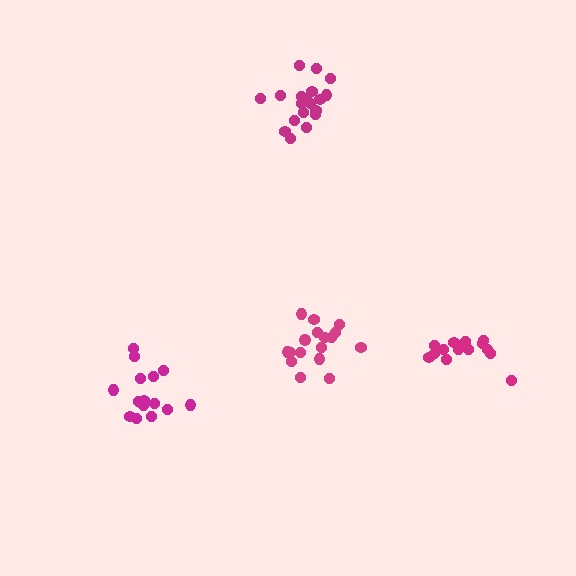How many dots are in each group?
Group 1: 17 dots, Group 2: 16 dots, Group 3: 19 dots, Group 4: 15 dots (67 total).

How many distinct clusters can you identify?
There are 4 distinct clusters.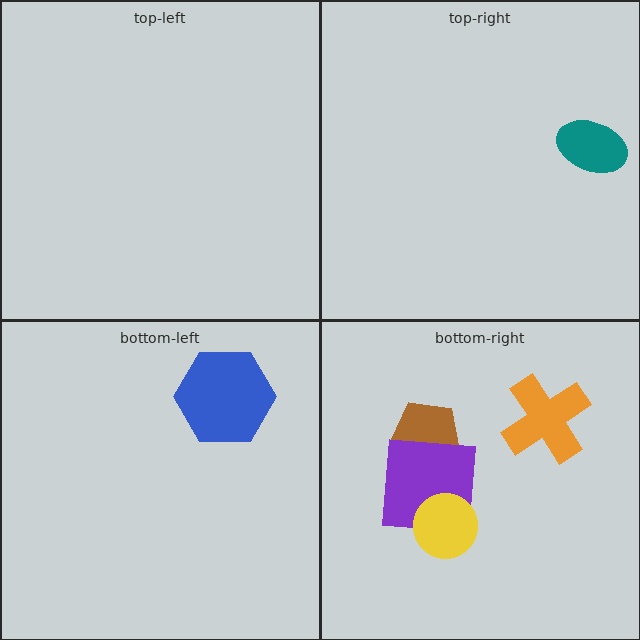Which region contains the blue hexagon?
The bottom-left region.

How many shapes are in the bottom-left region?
1.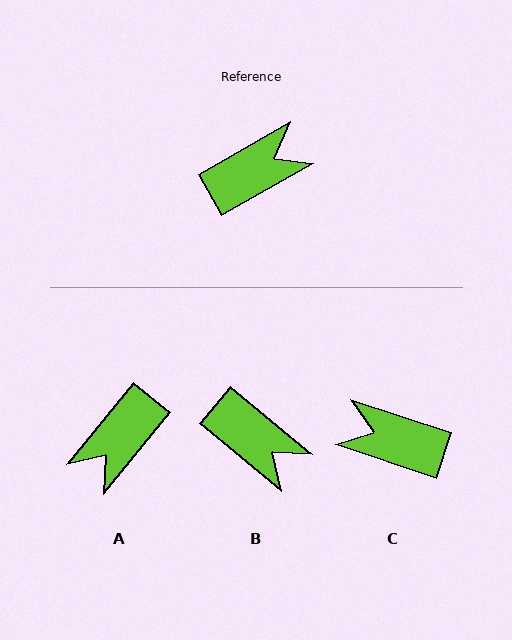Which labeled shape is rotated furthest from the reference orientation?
A, about 159 degrees away.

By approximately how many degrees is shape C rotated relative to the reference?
Approximately 132 degrees counter-clockwise.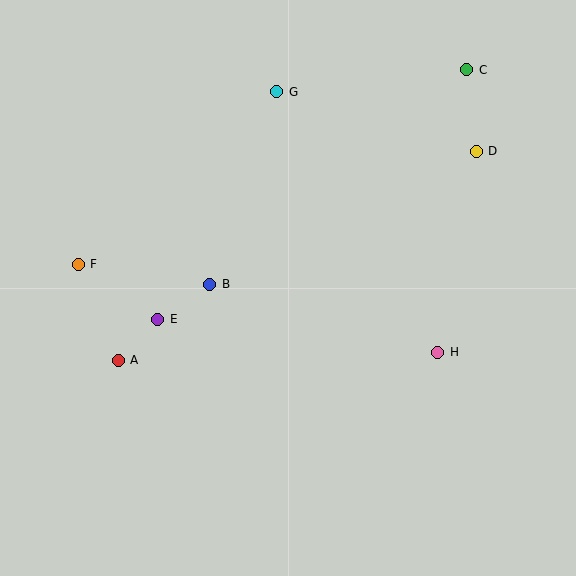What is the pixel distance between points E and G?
The distance between E and G is 257 pixels.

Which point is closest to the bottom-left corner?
Point A is closest to the bottom-left corner.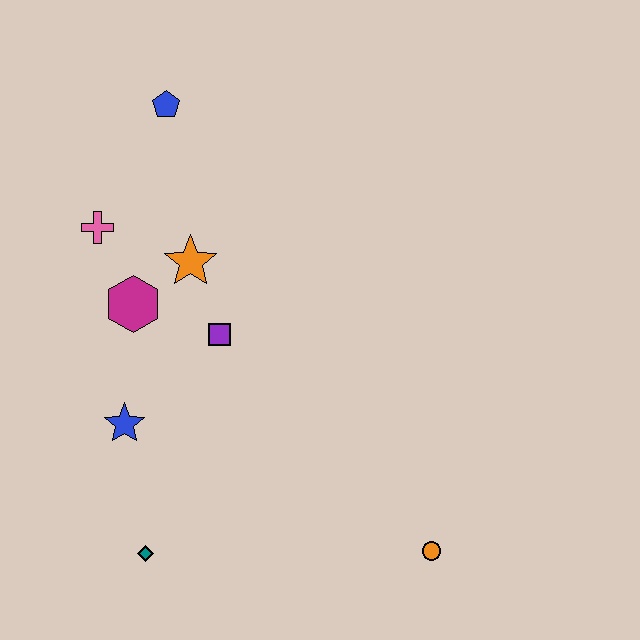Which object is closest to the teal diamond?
The blue star is closest to the teal diamond.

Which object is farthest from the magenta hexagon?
The orange circle is farthest from the magenta hexagon.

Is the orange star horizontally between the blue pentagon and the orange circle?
Yes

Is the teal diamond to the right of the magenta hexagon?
Yes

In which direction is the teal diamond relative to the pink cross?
The teal diamond is below the pink cross.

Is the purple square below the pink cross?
Yes